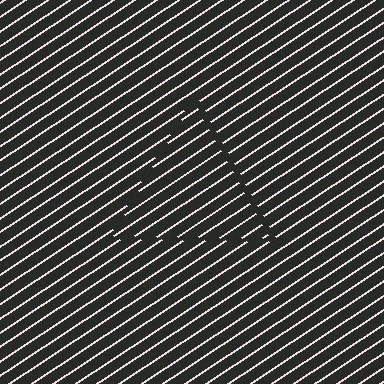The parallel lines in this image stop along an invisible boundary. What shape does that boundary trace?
An illusory triangle. The interior of the shape contains the same grating, shifted by half a period — the contour is defined by the phase discontinuity where line-ends from the inner and outer gratings abut.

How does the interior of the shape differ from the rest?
The interior of the shape contains the same grating, shifted by half a period — the contour is defined by the phase discontinuity where line-ends from the inner and outer gratings abut.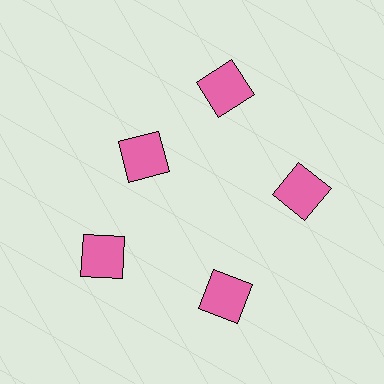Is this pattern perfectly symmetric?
No. The 5 pink squares are arranged in a ring, but one element near the 10 o'clock position is pulled inward toward the center, breaking the 5-fold rotational symmetry.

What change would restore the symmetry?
The symmetry would be restored by moving it outward, back onto the ring so that all 5 squares sit at equal angles and equal distance from the center.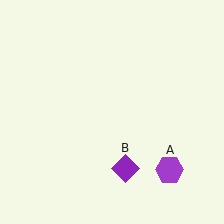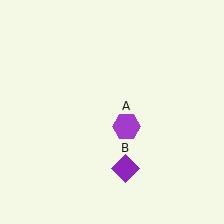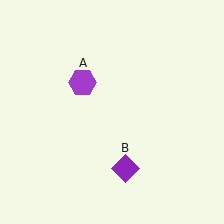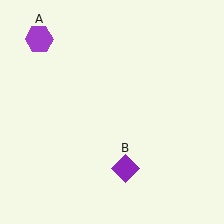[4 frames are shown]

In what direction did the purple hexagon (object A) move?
The purple hexagon (object A) moved up and to the left.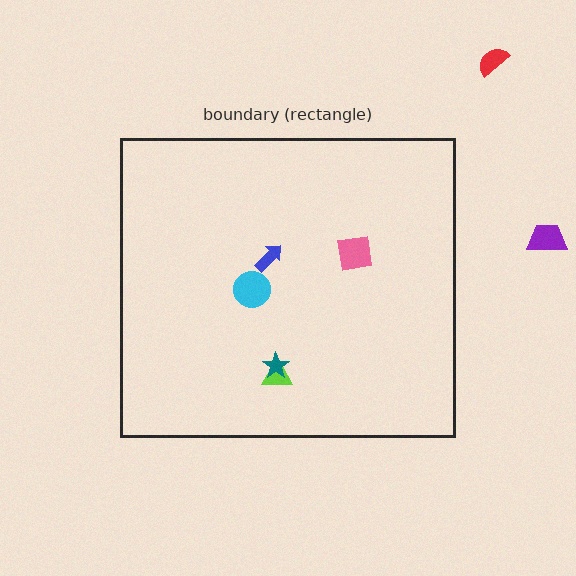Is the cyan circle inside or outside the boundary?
Inside.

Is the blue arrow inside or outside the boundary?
Inside.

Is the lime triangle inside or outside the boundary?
Inside.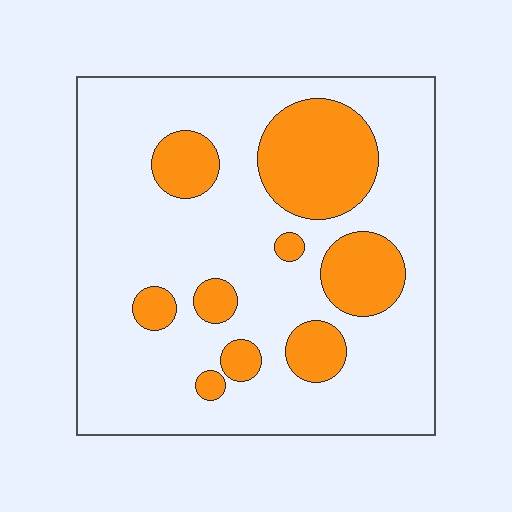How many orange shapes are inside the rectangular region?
9.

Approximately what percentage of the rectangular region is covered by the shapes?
Approximately 25%.